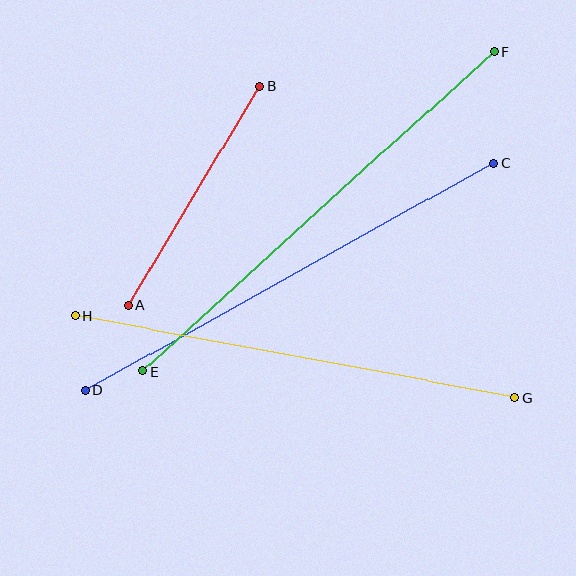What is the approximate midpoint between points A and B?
The midpoint is at approximately (194, 196) pixels.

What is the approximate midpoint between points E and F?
The midpoint is at approximately (318, 211) pixels.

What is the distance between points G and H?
The distance is approximately 447 pixels.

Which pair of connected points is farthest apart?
Points E and F are farthest apart.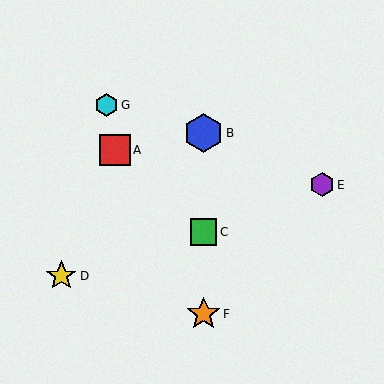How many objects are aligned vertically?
3 objects (B, C, F) are aligned vertically.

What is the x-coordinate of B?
Object B is at x≈204.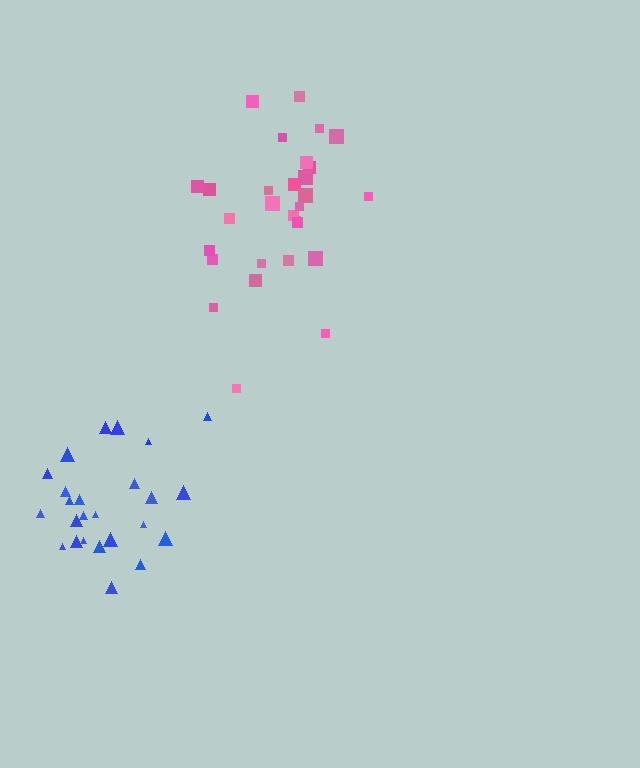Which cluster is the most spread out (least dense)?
Pink.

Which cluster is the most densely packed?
Blue.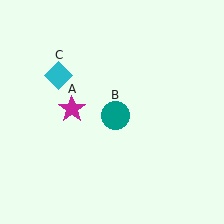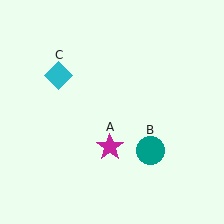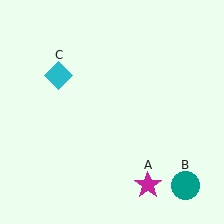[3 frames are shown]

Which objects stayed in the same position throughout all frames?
Cyan diamond (object C) remained stationary.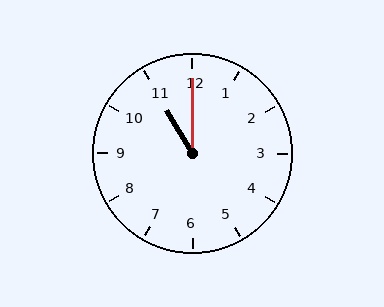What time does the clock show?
11:00.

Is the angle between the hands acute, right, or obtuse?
It is acute.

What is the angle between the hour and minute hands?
Approximately 30 degrees.